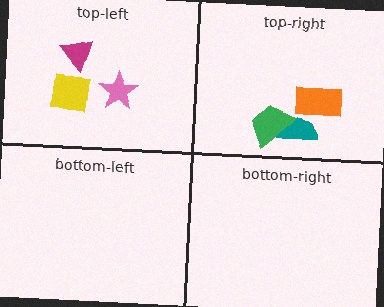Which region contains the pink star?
The top-left region.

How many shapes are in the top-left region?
3.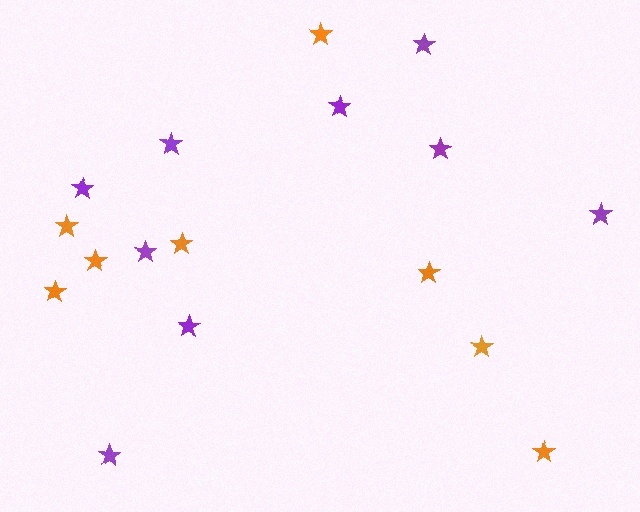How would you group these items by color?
There are 2 groups: one group of orange stars (8) and one group of purple stars (9).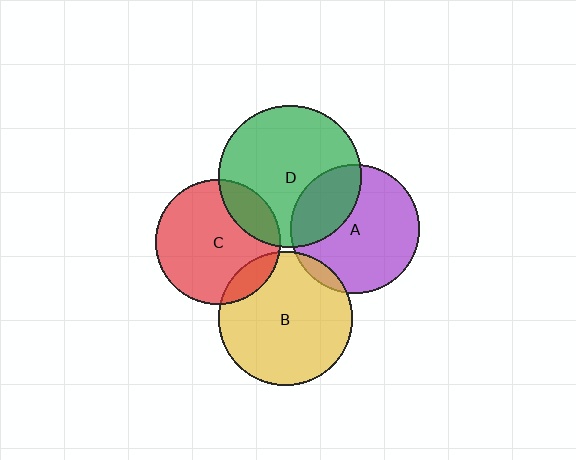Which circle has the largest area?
Circle D (green).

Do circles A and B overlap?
Yes.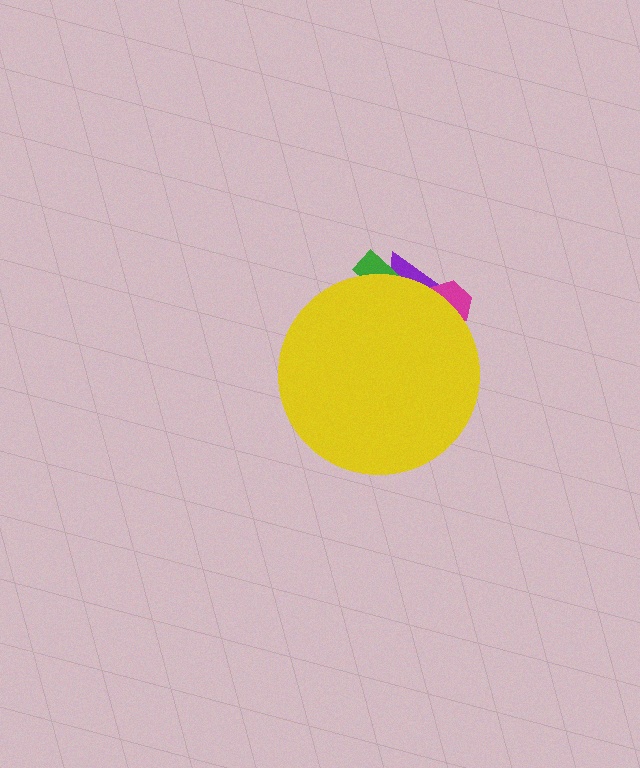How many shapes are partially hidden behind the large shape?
3 shapes are partially hidden.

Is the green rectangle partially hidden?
Yes, the green rectangle is partially hidden behind the yellow circle.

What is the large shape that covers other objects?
A yellow circle.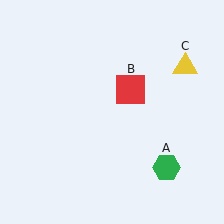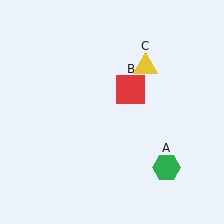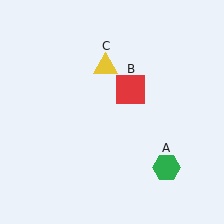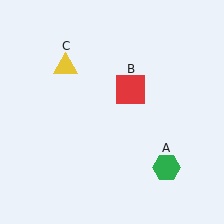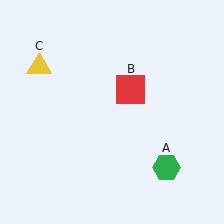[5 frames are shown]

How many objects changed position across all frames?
1 object changed position: yellow triangle (object C).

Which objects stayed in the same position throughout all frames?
Green hexagon (object A) and red square (object B) remained stationary.